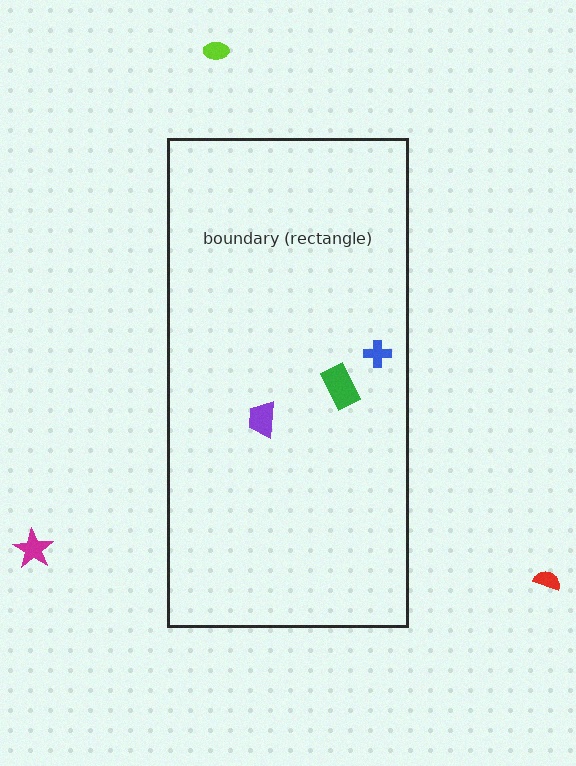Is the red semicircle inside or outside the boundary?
Outside.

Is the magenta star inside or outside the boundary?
Outside.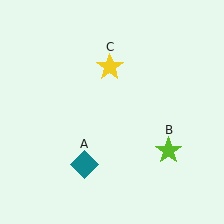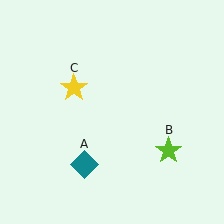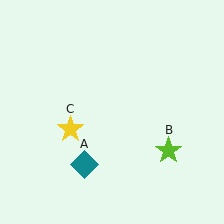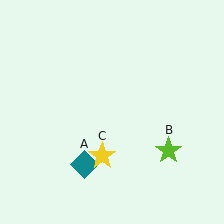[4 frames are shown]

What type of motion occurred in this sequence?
The yellow star (object C) rotated counterclockwise around the center of the scene.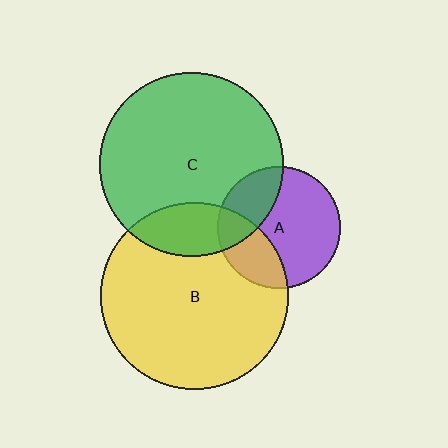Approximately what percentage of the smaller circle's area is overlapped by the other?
Approximately 30%.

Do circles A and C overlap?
Yes.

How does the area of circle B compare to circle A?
Approximately 2.3 times.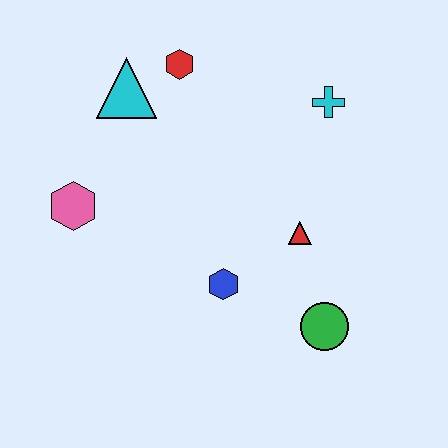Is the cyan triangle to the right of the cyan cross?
No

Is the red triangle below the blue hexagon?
No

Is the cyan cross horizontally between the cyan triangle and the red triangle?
No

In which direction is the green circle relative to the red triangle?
The green circle is below the red triangle.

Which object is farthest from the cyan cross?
The pink hexagon is farthest from the cyan cross.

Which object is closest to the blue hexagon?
The red triangle is closest to the blue hexagon.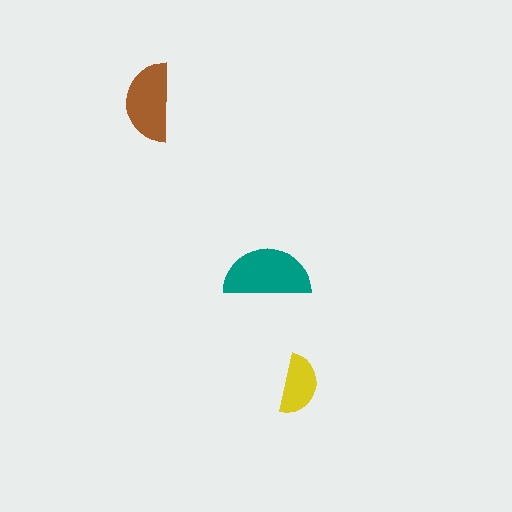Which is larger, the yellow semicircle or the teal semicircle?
The teal one.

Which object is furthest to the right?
The yellow semicircle is rightmost.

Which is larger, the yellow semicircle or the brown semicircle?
The brown one.